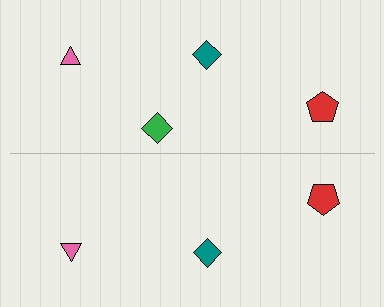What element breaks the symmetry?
A green diamond is missing from the bottom side.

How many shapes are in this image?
There are 7 shapes in this image.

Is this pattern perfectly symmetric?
No, the pattern is not perfectly symmetric. A green diamond is missing from the bottom side.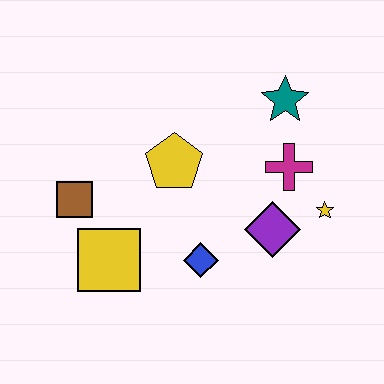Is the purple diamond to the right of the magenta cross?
No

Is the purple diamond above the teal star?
No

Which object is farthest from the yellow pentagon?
The yellow star is farthest from the yellow pentagon.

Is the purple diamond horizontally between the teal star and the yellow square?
Yes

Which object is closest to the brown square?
The yellow square is closest to the brown square.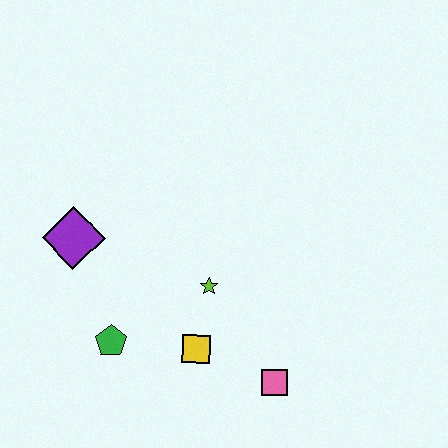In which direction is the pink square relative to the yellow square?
The pink square is to the right of the yellow square.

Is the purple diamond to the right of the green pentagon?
No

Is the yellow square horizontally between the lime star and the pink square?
No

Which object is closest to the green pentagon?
The yellow square is closest to the green pentagon.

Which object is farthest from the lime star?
The purple diamond is farthest from the lime star.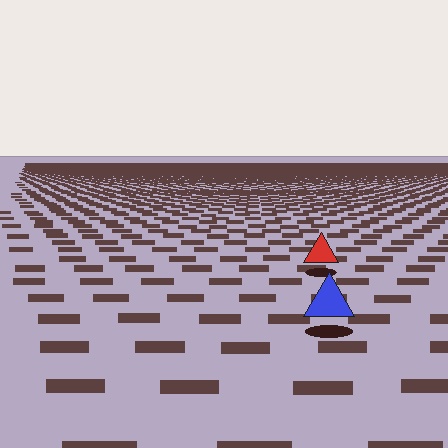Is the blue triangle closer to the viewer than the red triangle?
Yes. The blue triangle is closer — you can tell from the texture gradient: the ground texture is coarser near it.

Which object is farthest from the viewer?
The red triangle is farthest from the viewer. It appears smaller and the ground texture around it is denser.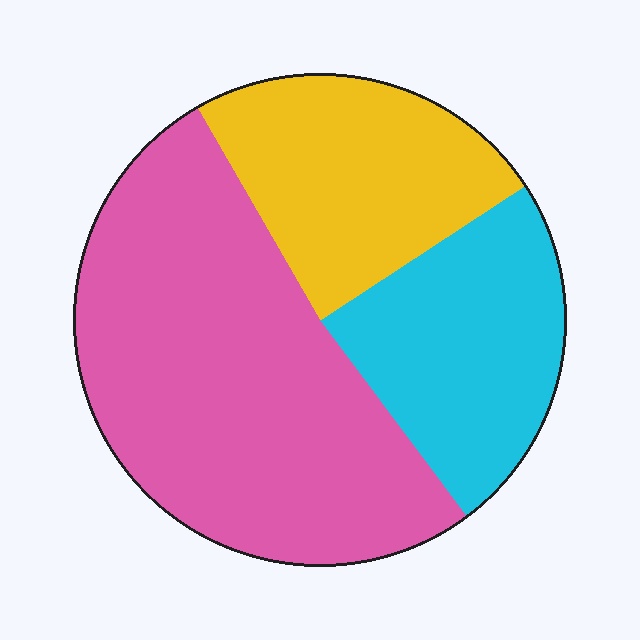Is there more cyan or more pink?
Pink.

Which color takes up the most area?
Pink, at roughly 50%.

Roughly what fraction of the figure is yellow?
Yellow takes up about one quarter (1/4) of the figure.